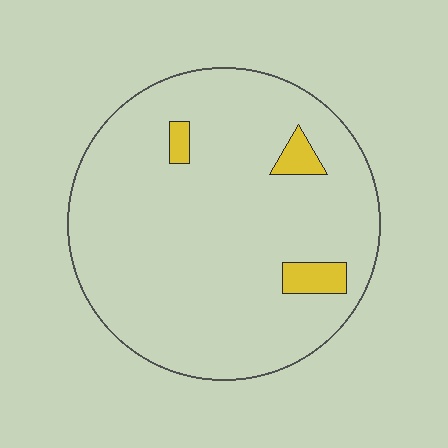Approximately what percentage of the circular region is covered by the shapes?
Approximately 5%.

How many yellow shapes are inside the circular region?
3.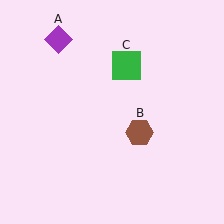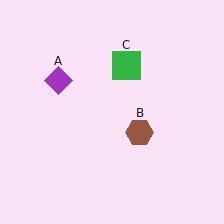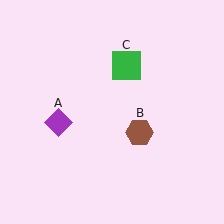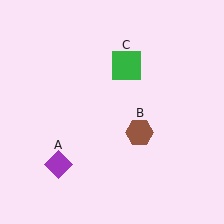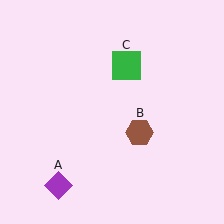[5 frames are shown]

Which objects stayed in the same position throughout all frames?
Brown hexagon (object B) and green square (object C) remained stationary.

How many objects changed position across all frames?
1 object changed position: purple diamond (object A).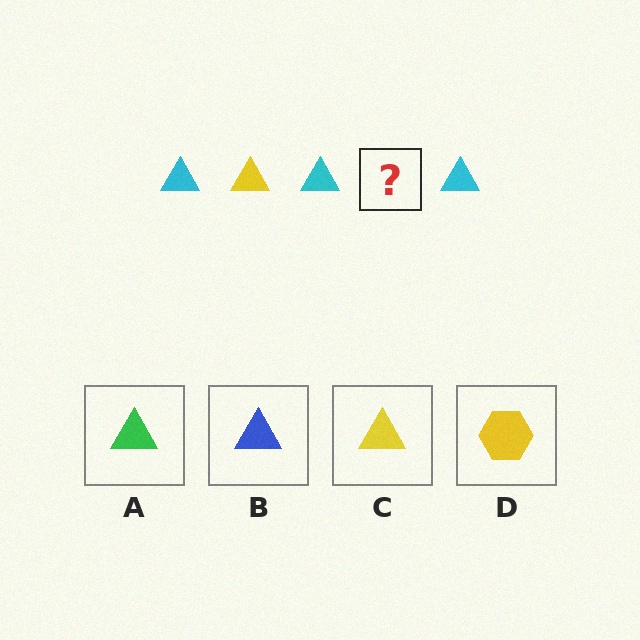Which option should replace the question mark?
Option C.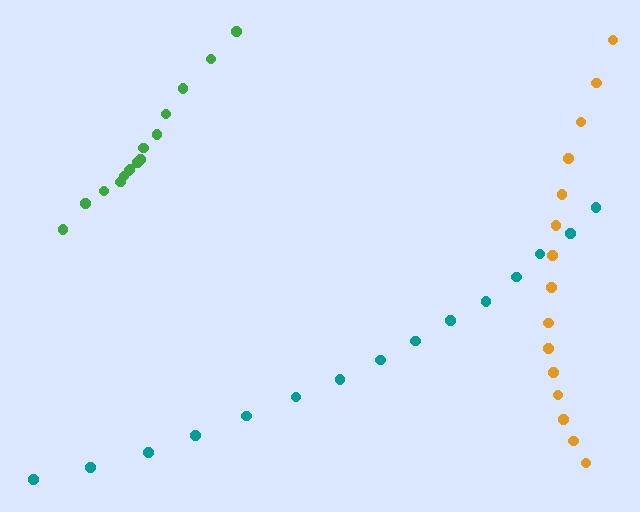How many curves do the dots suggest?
There are 3 distinct paths.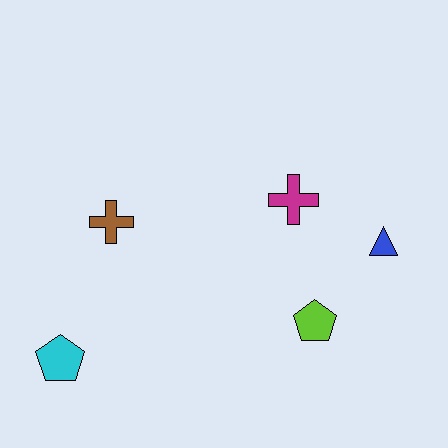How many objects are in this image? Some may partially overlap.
There are 5 objects.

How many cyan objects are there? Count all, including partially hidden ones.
There is 1 cyan object.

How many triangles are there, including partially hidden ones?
There is 1 triangle.